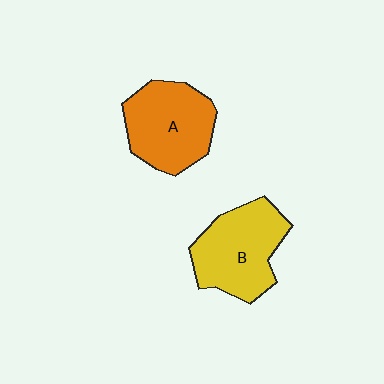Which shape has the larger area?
Shape B (yellow).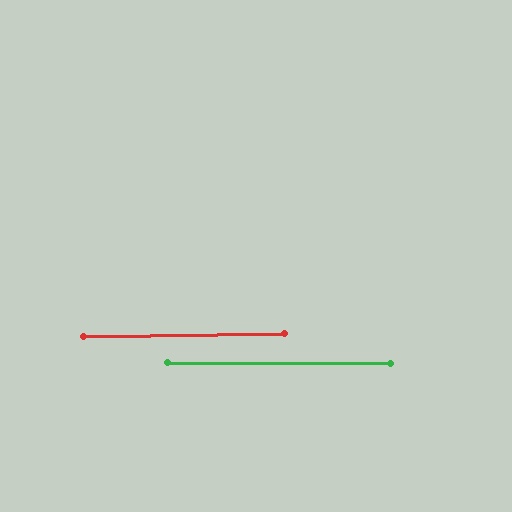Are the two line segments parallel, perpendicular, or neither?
Parallel — their directions differ by only 1.1°.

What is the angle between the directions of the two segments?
Approximately 1 degree.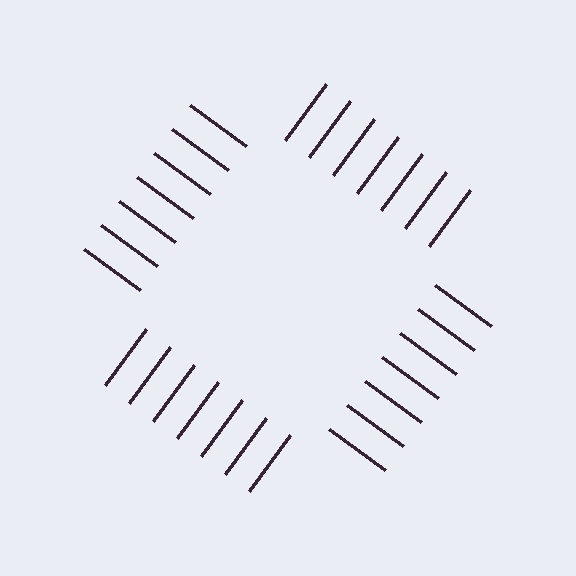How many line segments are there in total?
28 — 7 along each of the 4 edges.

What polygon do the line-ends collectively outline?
An illusory square — the line segments terminate on its edges but no continuous stroke is drawn.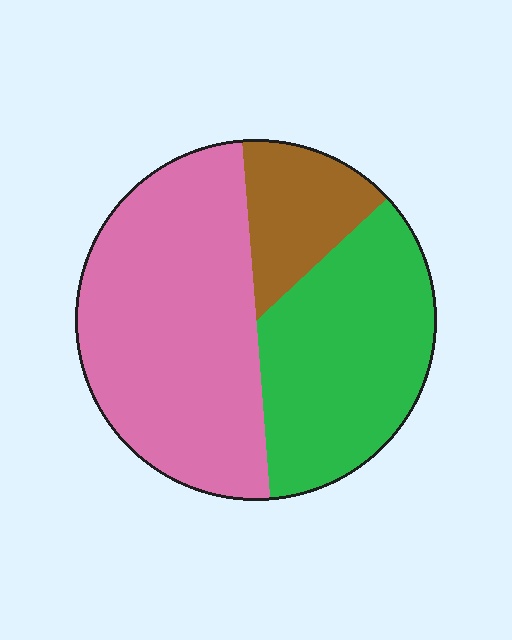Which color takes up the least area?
Brown, at roughly 15%.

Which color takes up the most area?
Pink, at roughly 50%.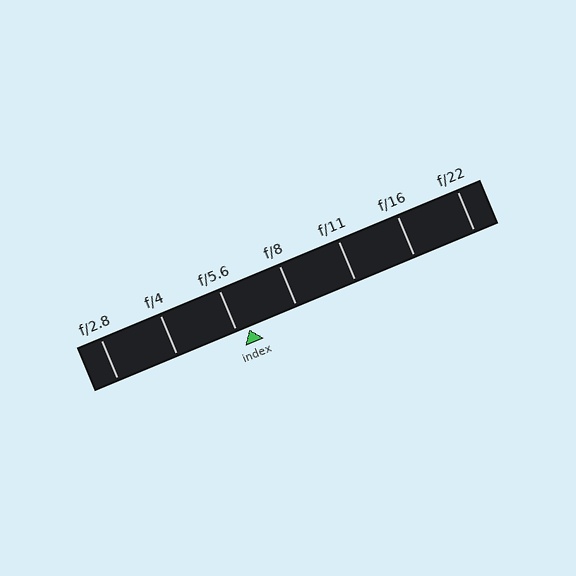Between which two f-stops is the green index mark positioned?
The index mark is between f/5.6 and f/8.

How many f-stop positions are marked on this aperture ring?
There are 7 f-stop positions marked.